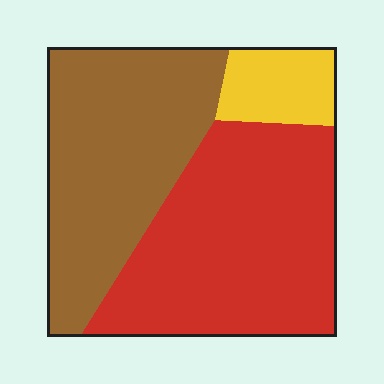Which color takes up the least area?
Yellow, at roughly 10%.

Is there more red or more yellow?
Red.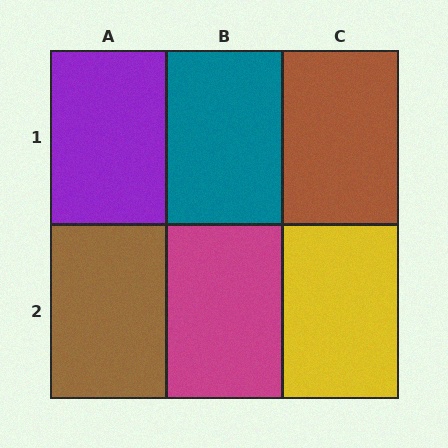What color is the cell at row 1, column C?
Brown.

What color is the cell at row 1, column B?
Teal.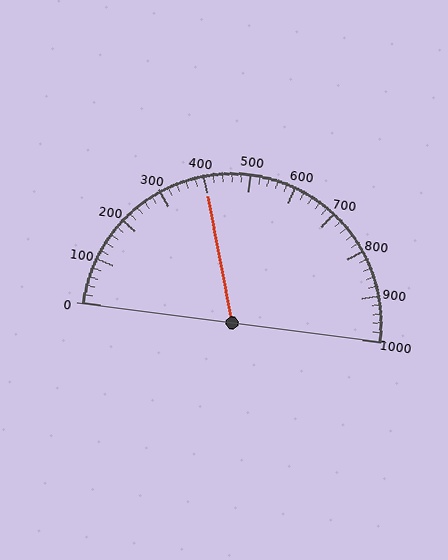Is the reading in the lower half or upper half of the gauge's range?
The reading is in the lower half of the range (0 to 1000).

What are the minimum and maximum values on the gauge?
The gauge ranges from 0 to 1000.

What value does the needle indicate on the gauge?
The needle indicates approximately 400.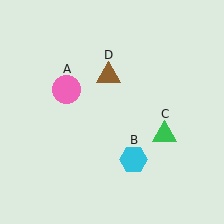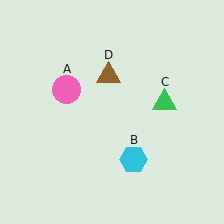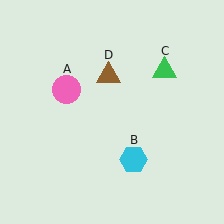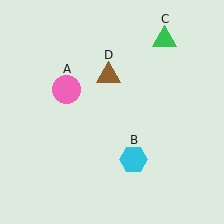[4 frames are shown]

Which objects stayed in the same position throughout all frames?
Pink circle (object A) and cyan hexagon (object B) and brown triangle (object D) remained stationary.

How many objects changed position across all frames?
1 object changed position: green triangle (object C).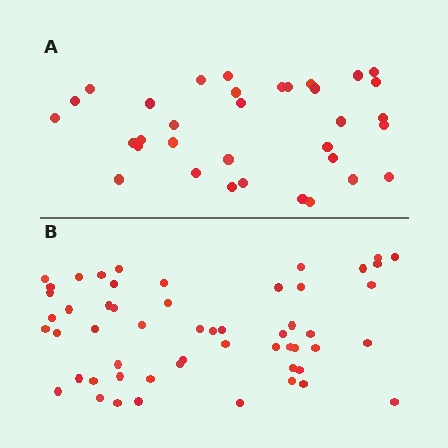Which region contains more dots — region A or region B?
Region B (the bottom region) has more dots.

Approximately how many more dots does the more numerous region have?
Region B has approximately 20 more dots than region A.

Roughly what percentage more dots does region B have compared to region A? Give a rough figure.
About 60% more.